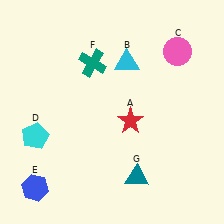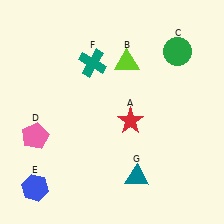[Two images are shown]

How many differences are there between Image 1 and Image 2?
There are 3 differences between the two images.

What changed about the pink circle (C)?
In Image 1, C is pink. In Image 2, it changed to green.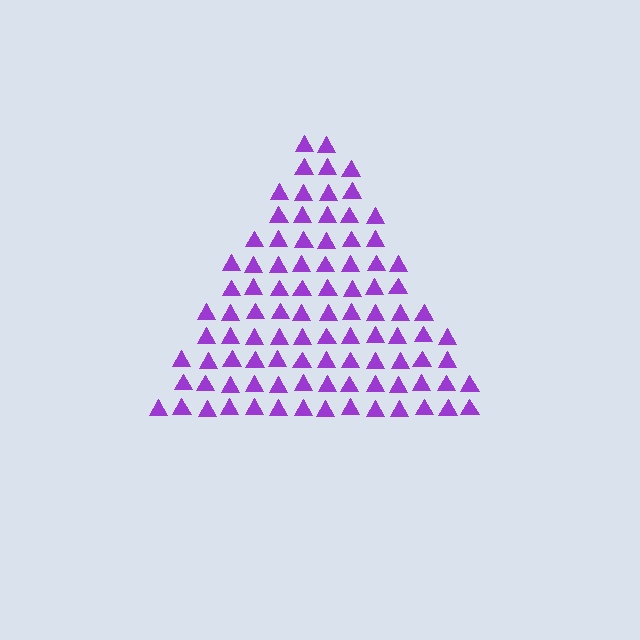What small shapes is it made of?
It is made of small triangles.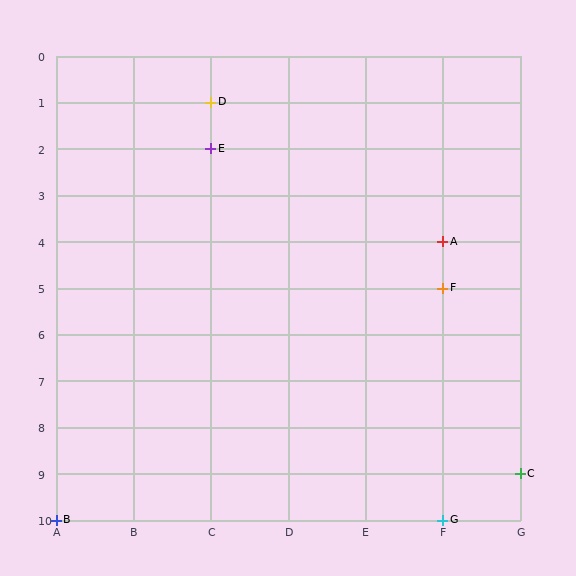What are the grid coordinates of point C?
Point C is at grid coordinates (G, 9).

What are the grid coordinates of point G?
Point G is at grid coordinates (F, 10).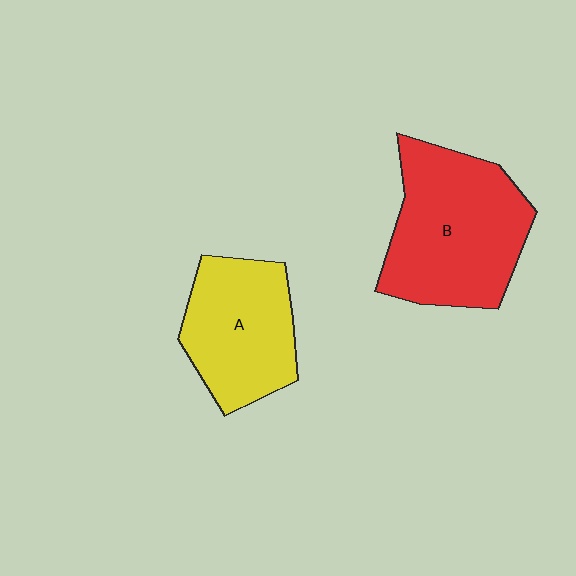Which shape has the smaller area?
Shape A (yellow).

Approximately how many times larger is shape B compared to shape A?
Approximately 1.3 times.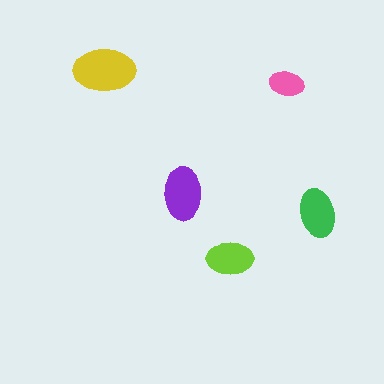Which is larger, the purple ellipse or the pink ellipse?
The purple one.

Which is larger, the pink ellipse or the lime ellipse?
The lime one.